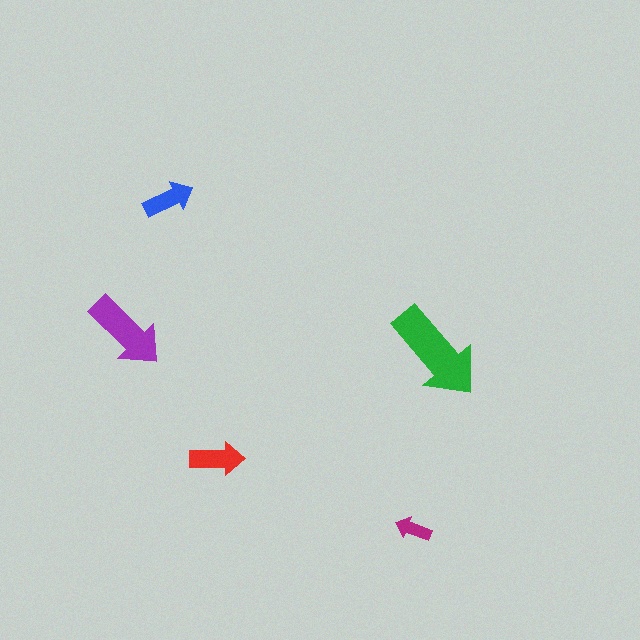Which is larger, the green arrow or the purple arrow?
The green one.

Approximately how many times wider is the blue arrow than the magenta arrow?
About 1.5 times wider.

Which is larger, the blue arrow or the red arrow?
The red one.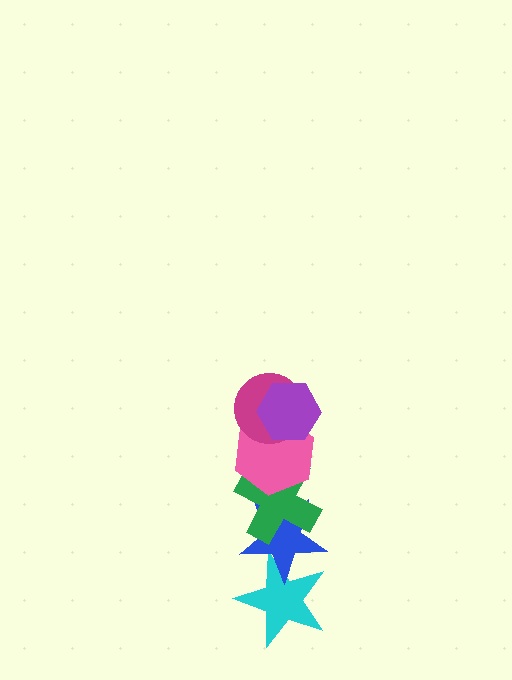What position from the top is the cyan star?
The cyan star is 6th from the top.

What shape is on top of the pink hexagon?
The magenta circle is on top of the pink hexagon.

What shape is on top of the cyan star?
The blue star is on top of the cyan star.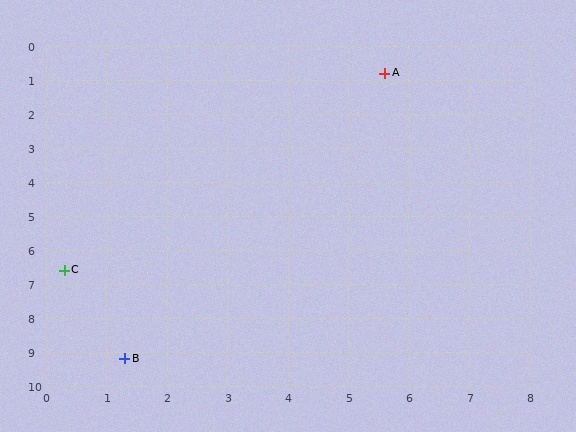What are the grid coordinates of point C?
Point C is at approximately (0.3, 6.6).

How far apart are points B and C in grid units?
Points B and C are about 2.8 grid units apart.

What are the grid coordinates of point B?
Point B is at approximately (1.3, 9.2).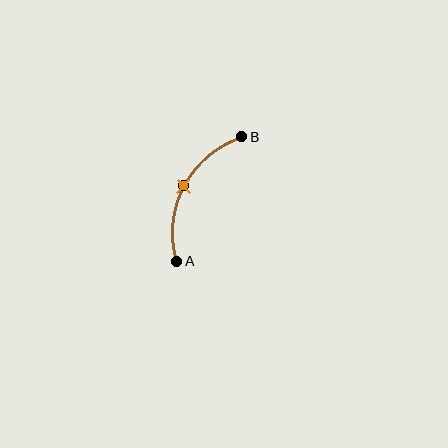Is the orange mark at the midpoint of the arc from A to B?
Yes. The orange mark lies on the arc at equal arc-length from both A and B — it is the arc midpoint.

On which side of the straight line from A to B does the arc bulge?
The arc bulges to the left of the straight line connecting A and B.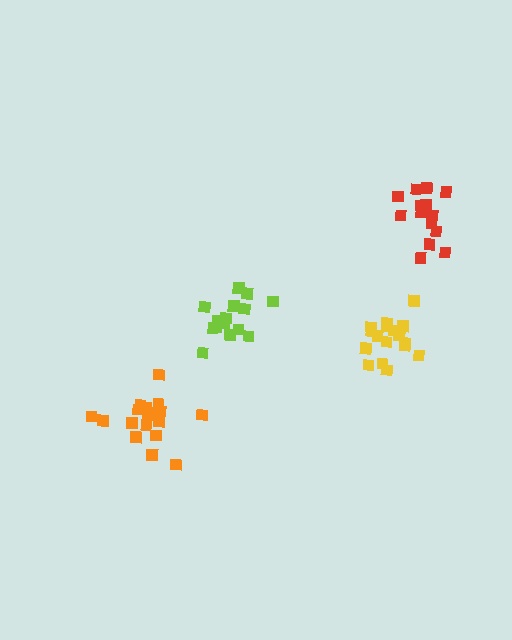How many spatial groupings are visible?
There are 4 spatial groupings.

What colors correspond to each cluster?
The clusters are colored: lime, red, yellow, orange.